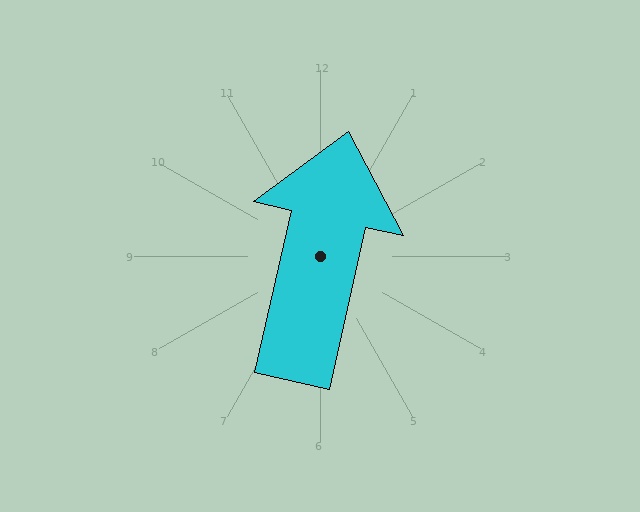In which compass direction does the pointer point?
North.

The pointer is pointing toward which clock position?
Roughly 12 o'clock.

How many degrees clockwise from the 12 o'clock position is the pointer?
Approximately 13 degrees.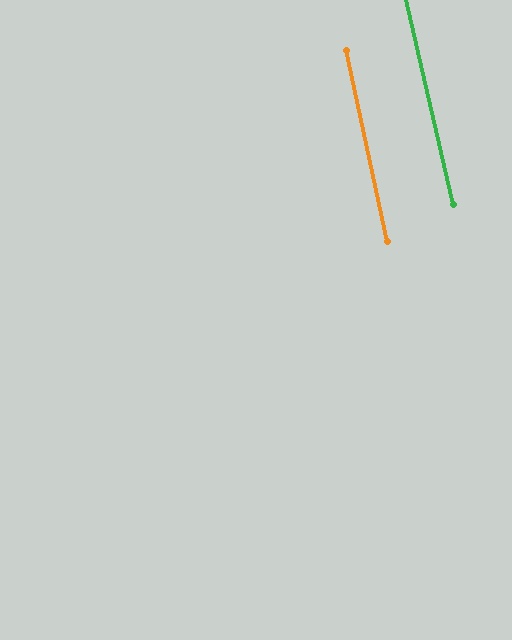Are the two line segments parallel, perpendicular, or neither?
Parallel — their directions differ by only 0.9°.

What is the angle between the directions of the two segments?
Approximately 1 degree.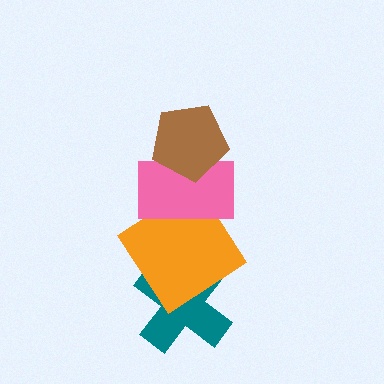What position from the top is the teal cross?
The teal cross is 4th from the top.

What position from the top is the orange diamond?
The orange diamond is 3rd from the top.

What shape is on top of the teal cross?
The orange diamond is on top of the teal cross.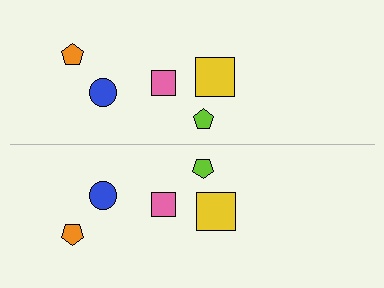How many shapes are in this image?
There are 10 shapes in this image.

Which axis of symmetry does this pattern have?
The pattern has a horizontal axis of symmetry running through the center of the image.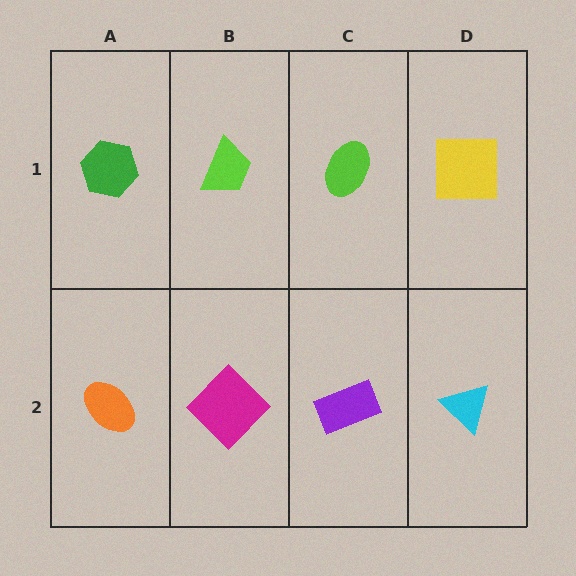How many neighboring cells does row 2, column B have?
3.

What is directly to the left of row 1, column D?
A lime ellipse.